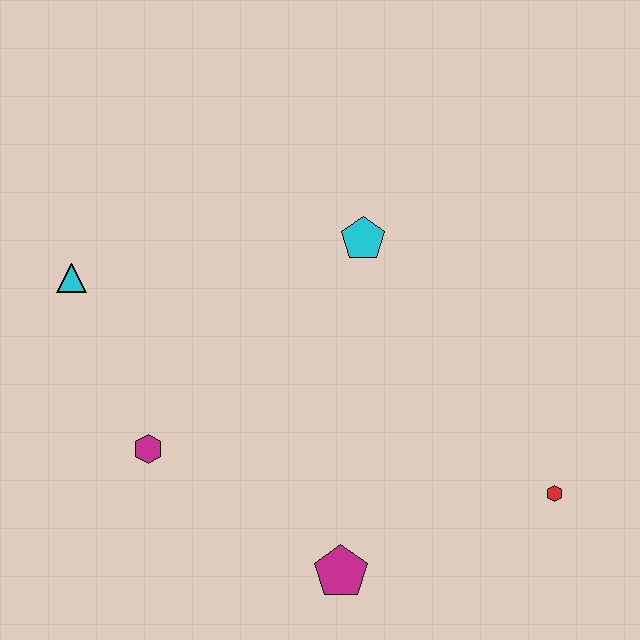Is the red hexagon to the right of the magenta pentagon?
Yes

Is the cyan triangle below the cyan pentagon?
Yes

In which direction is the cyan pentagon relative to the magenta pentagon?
The cyan pentagon is above the magenta pentagon.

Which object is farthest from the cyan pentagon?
The magenta pentagon is farthest from the cyan pentagon.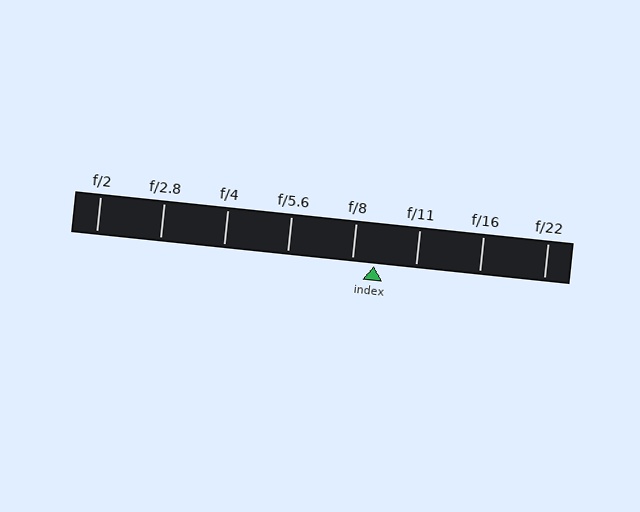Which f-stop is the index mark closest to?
The index mark is closest to f/8.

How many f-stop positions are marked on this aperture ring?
There are 8 f-stop positions marked.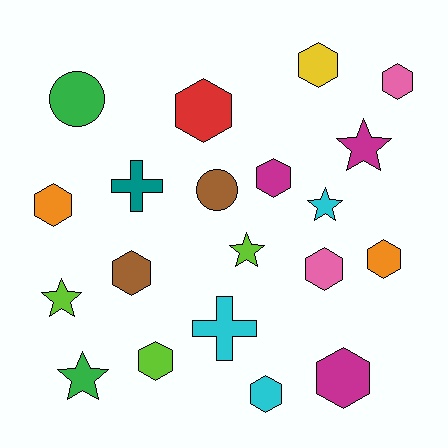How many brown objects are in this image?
There are 2 brown objects.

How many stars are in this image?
There are 5 stars.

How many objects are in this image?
There are 20 objects.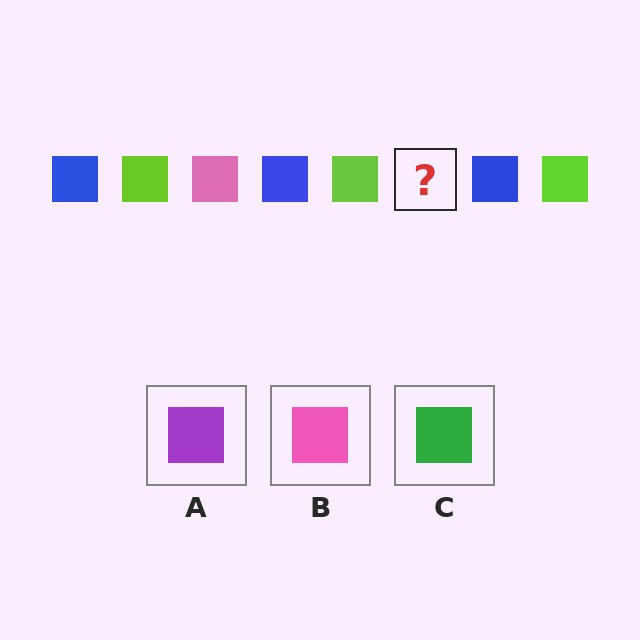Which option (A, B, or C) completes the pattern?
B.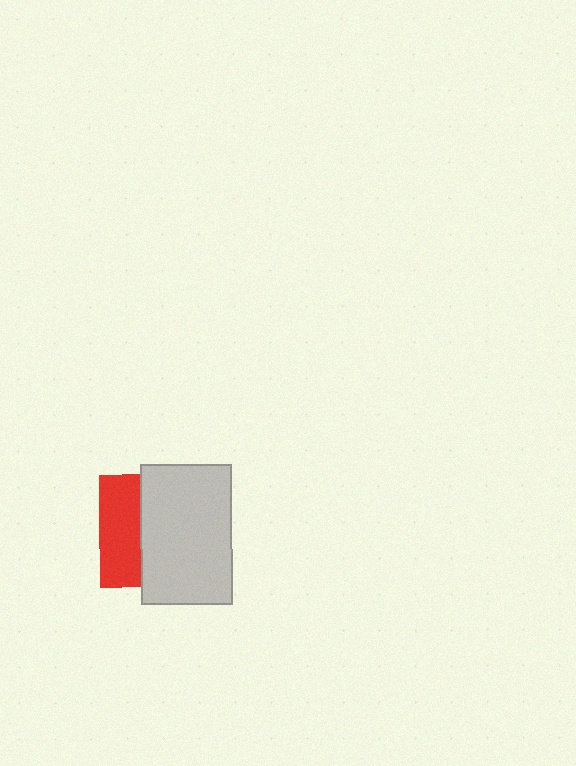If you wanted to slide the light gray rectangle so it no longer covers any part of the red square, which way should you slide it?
Slide it right — that is the most direct way to separate the two shapes.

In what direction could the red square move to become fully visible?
The red square could move left. That would shift it out from behind the light gray rectangle entirely.